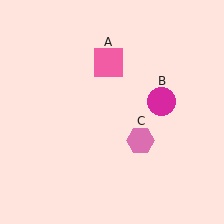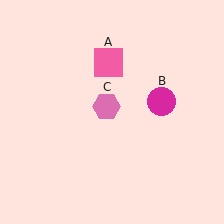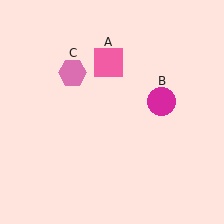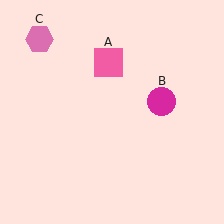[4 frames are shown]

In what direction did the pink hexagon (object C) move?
The pink hexagon (object C) moved up and to the left.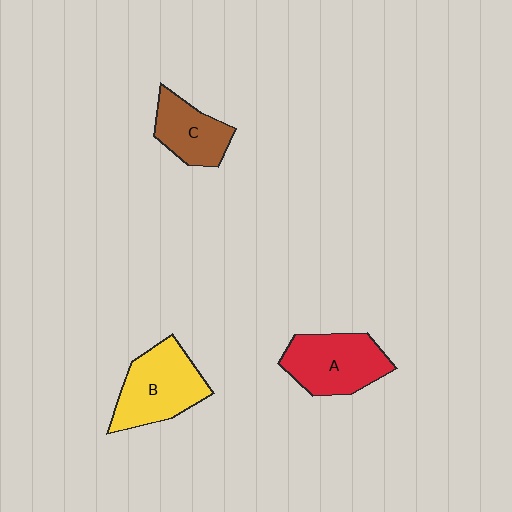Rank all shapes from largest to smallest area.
From largest to smallest: B (yellow), A (red), C (brown).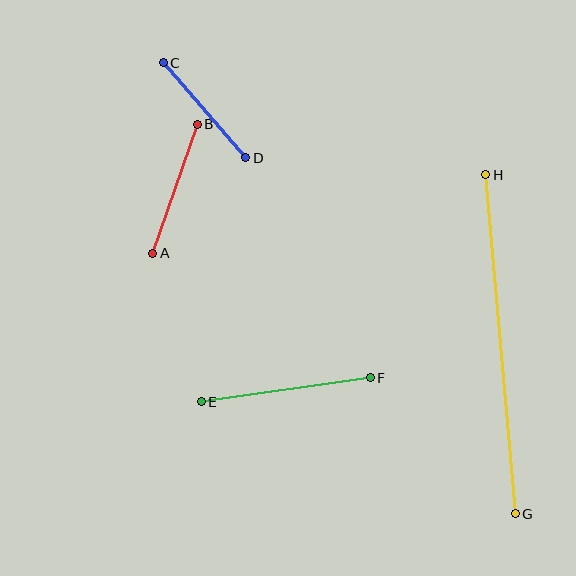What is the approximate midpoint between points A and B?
The midpoint is at approximately (175, 189) pixels.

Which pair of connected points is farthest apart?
Points G and H are farthest apart.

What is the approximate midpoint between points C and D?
The midpoint is at approximately (205, 110) pixels.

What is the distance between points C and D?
The distance is approximately 126 pixels.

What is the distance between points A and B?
The distance is approximately 136 pixels.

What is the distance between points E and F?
The distance is approximately 171 pixels.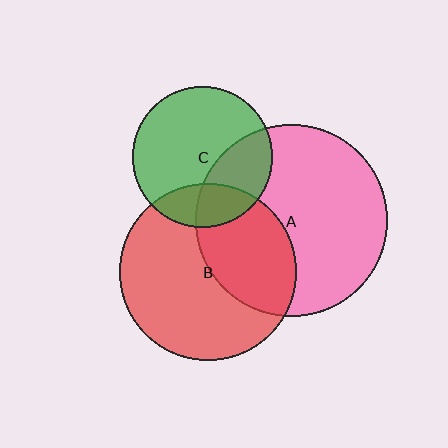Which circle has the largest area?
Circle A (pink).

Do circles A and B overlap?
Yes.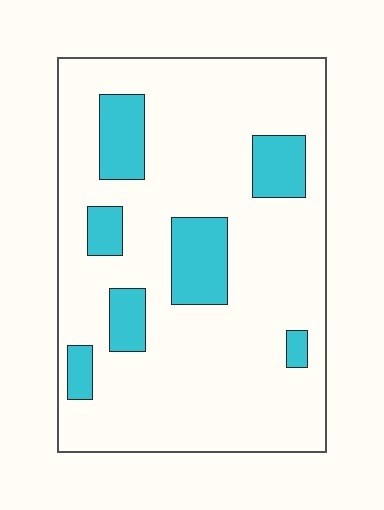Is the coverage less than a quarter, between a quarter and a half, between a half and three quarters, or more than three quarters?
Less than a quarter.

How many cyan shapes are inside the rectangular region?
7.